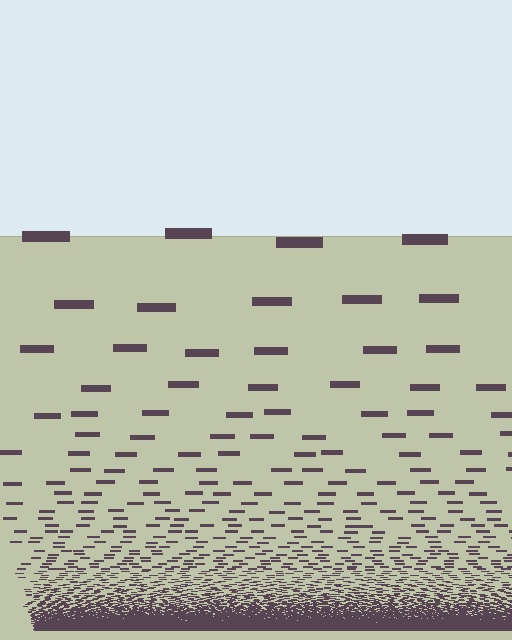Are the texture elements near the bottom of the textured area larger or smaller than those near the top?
Smaller. The gradient is inverted — elements near the bottom are smaller and denser.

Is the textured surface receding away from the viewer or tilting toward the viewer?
The surface appears to tilt toward the viewer. Texture elements get larger and sparser toward the top.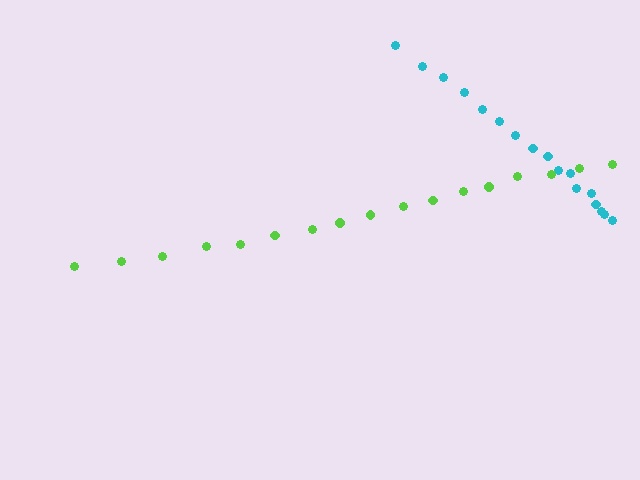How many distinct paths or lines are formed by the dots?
There are 2 distinct paths.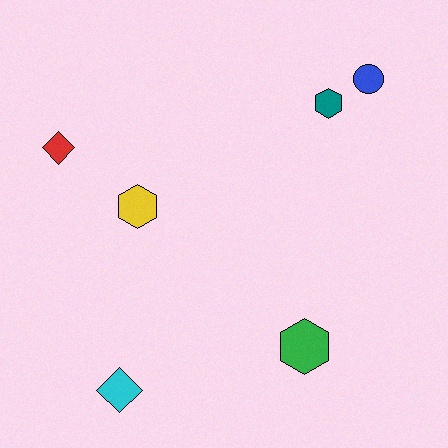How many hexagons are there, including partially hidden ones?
There are 3 hexagons.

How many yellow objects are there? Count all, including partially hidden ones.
There is 1 yellow object.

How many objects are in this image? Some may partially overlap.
There are 6 objects.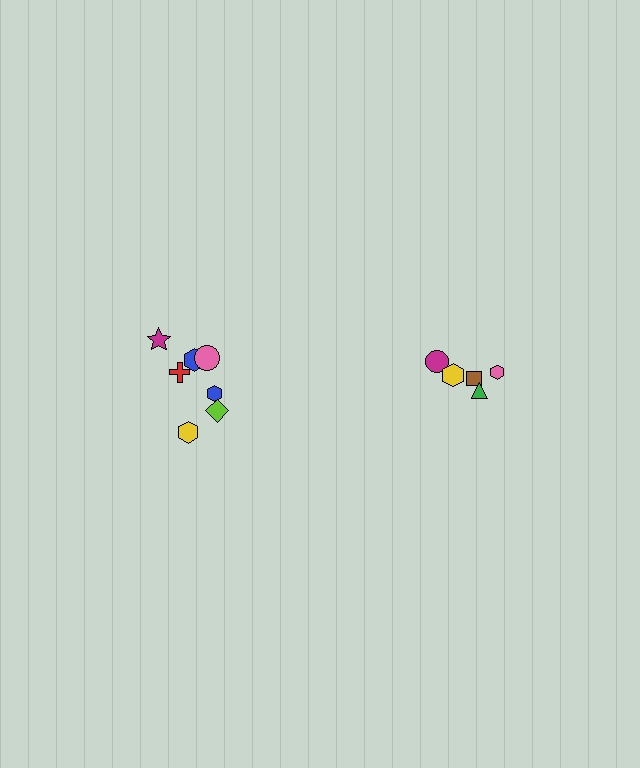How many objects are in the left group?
There are 7 objects.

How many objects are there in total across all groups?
There are 12 objects.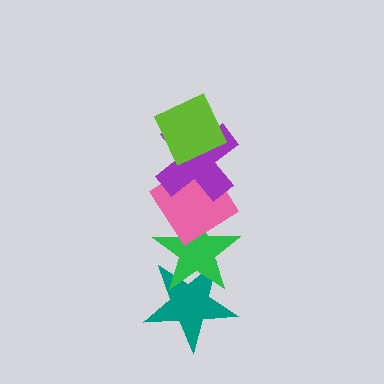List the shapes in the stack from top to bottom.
From top to bottom: the lime diamond, the purple cross, the pink diamond, the green star, the teal star.